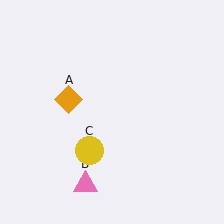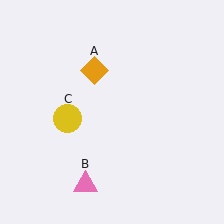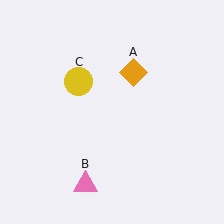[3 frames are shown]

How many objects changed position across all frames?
2 objects changed position: orange diamond (object A), yellow circle (object C).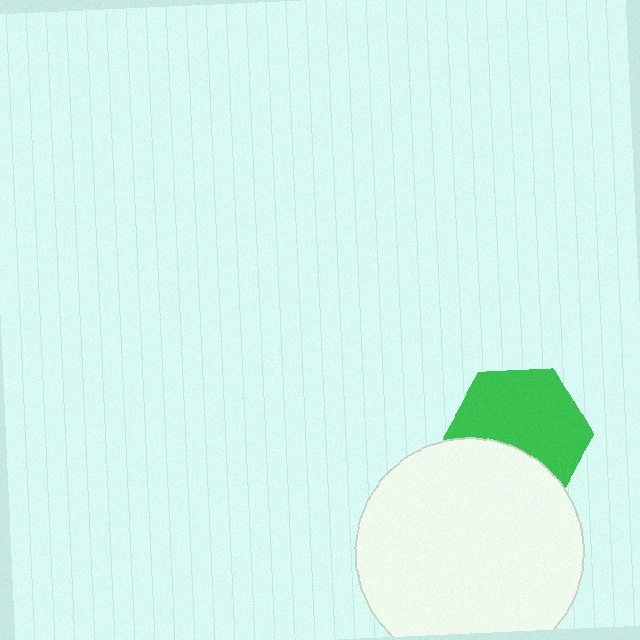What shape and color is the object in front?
The object in front is a white circle.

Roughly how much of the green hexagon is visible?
Most of it is visible (roughly 65%).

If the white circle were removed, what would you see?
You would see the complete green hexagon.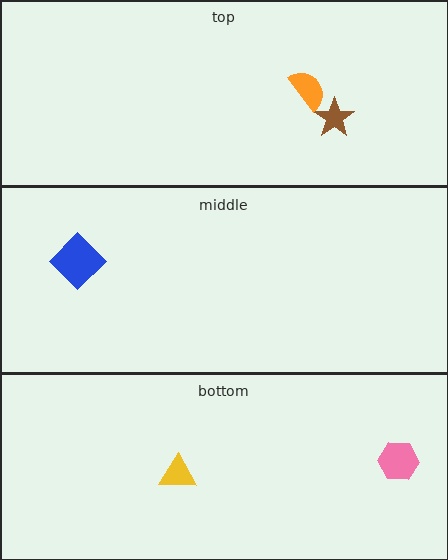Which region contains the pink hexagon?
The bottom region.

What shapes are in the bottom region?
The yellow triangle, the pink hexagon.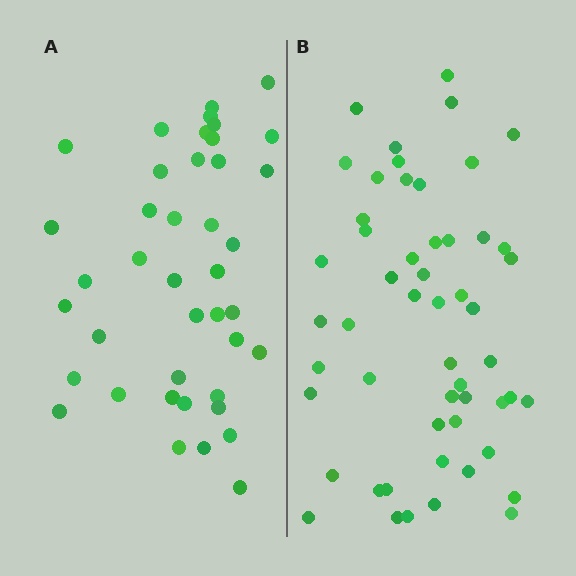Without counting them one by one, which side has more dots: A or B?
Region B (the right region) has more dots.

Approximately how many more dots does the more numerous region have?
Region B has roughly 12 or so more dots than region A.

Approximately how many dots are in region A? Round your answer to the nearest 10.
About 40 dots. (The exact count is 41, which rounds to 40.)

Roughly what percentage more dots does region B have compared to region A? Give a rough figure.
About 30% more.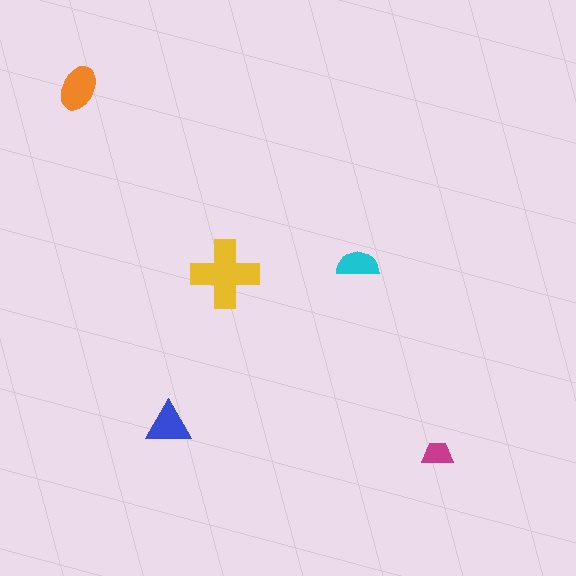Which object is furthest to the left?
The orange ellipse is leftmost.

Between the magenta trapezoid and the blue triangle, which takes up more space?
The blue triangle.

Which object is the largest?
The yellow cross.